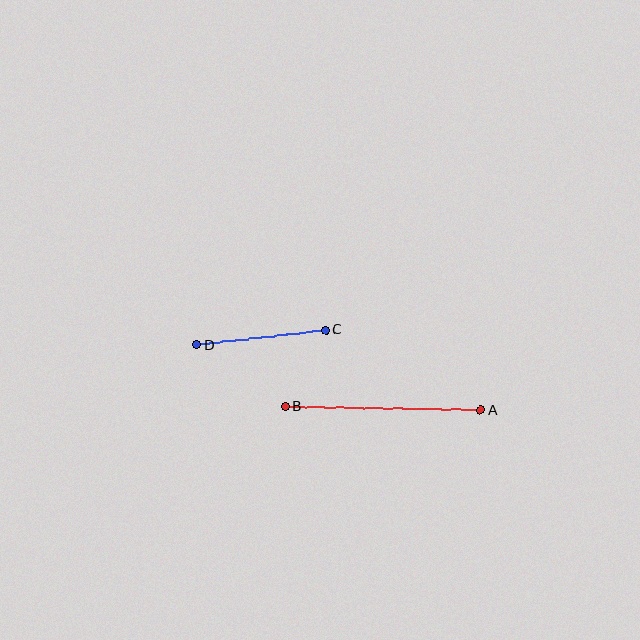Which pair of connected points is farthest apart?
Points A and B are farthest apart.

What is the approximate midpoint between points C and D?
The midpoint is at approximately (261, 338) pixels.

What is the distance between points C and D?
The distance is approximately 130 pixels.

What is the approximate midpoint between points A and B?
The midpoint is at approximately (383, 408) pixels.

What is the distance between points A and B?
The distance is approximately 196 pixels.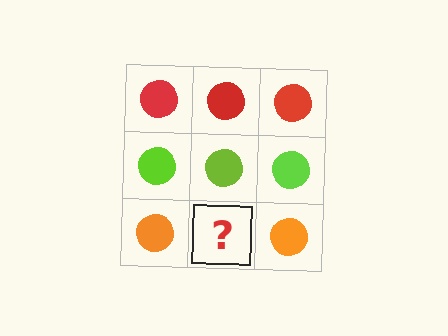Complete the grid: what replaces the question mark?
The question mark should be replaced with an orange circle.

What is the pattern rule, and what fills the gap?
The rule is that each row has a consistent color. The gap should be filled with an orange circle.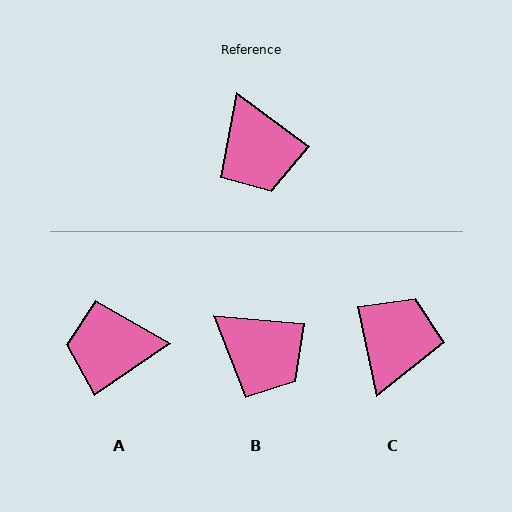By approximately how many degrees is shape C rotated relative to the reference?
Approximately 139 degrees counter-clockwise.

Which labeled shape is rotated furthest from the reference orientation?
C, about 139 degrees away.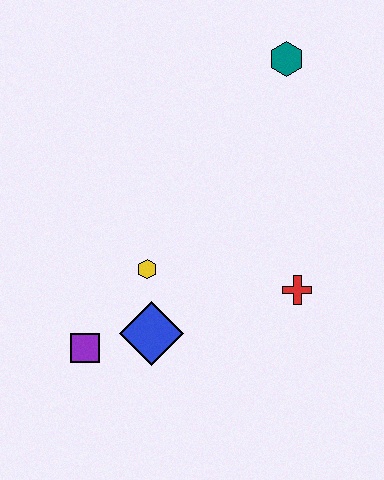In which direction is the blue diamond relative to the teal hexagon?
The blue diamond is below the teal hexagon.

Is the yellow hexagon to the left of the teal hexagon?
Yes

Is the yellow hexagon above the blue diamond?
Yes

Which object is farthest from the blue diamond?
The teal hexagon is farthest from the blue diamond.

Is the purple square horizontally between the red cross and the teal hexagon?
No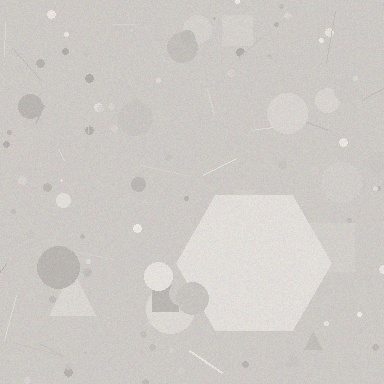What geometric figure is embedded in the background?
A hexagon is embedded in the background.